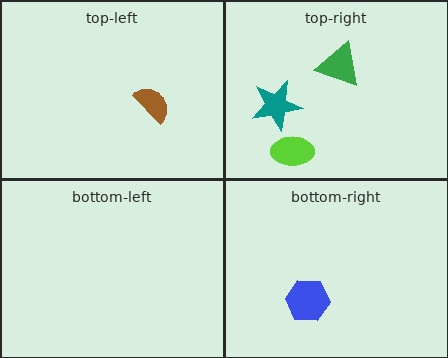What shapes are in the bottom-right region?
The blue hexagon.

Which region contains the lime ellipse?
The top-right region.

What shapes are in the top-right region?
The teal star, the green triangle, the lime ellipse.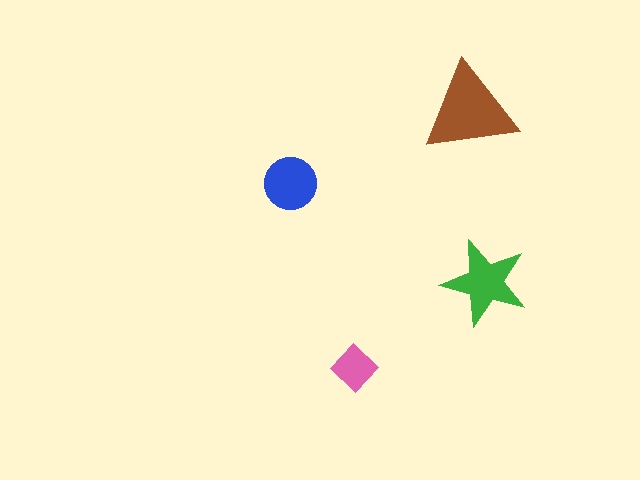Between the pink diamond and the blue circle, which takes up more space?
The blue circle.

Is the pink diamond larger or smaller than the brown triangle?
Smaller.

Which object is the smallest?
The pink diamond.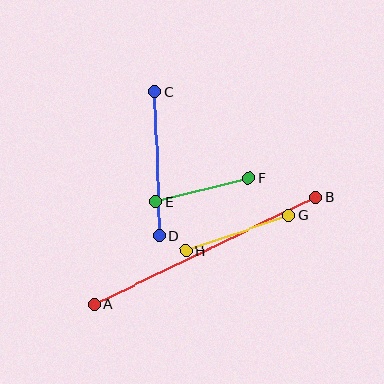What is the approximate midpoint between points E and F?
The midpoint is at approximately (202, 190) pixels.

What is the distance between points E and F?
The distance is approximately 96 pixels.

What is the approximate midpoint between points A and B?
The midpoint is at approximately (205, 250) pixels.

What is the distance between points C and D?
The distance is approximately 144 pixels.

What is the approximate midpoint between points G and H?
The midpoint is at approximately (237, 233) pixels.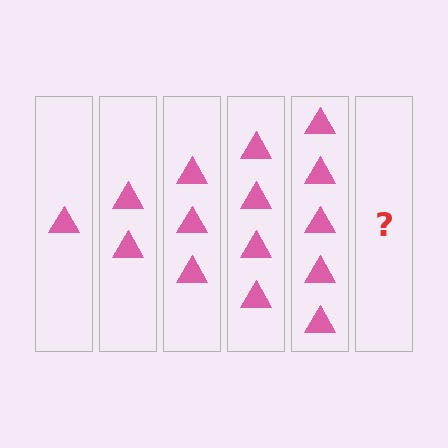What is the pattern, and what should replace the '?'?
The pattern is that each step adds one more triangle. The '?' should be 6 triangles.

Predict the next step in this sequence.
The next step is 6 triangles.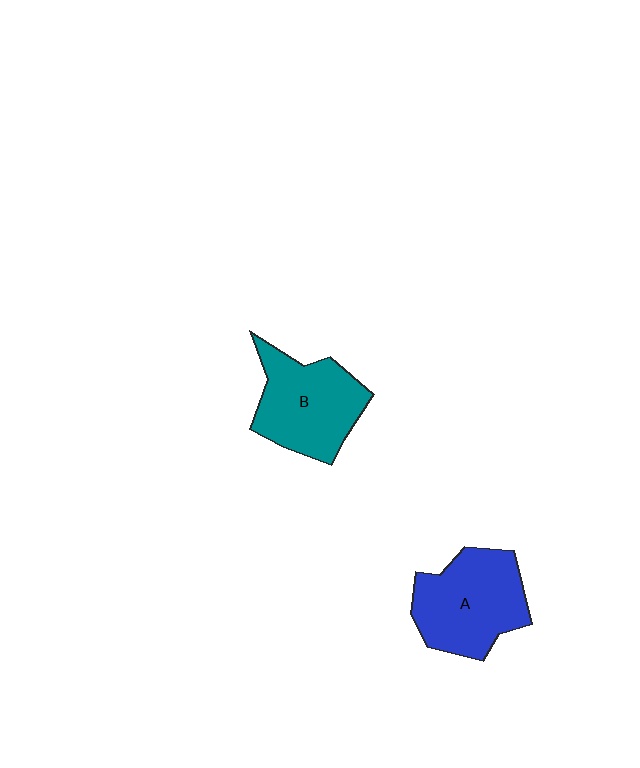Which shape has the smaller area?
Shape B (teal).